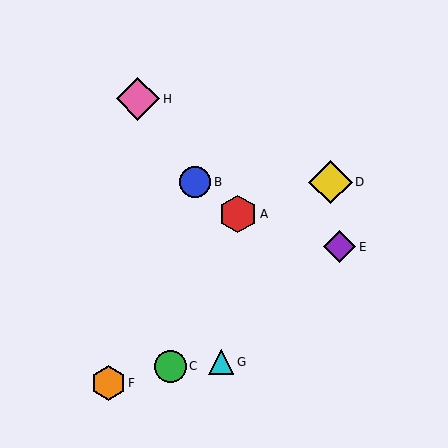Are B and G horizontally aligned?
No, B is at y≈182 and G is at y≈362.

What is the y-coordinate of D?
Object D is at y≈182.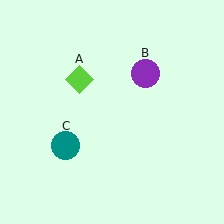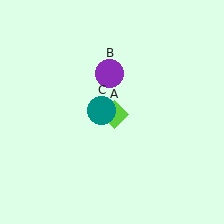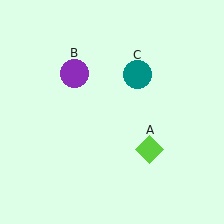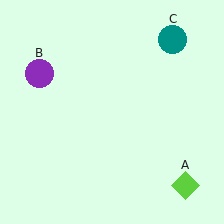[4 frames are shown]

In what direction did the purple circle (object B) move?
The purple circle (object B) moved left.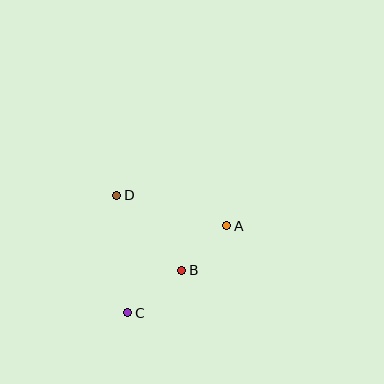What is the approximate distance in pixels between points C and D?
The distance between C and D is approximately 118 pixels.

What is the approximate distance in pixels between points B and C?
The distance between B and C is approximately 69 pixels.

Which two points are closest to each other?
Points A and B are closest to each other.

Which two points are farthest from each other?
Points A and C are farthest from each other.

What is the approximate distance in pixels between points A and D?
The distance between A and D is approximately 114 pixels.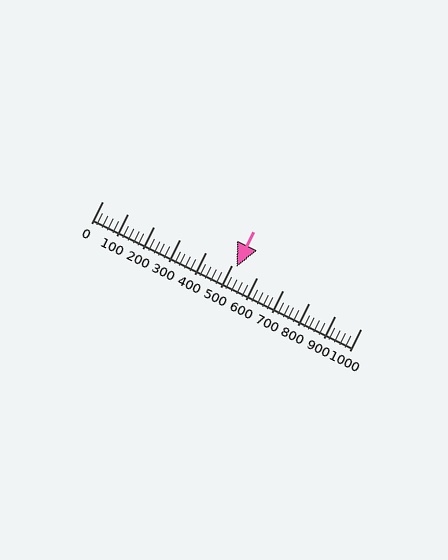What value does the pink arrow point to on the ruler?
The pink arrow points to approximately 520.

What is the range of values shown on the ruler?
The ruler shows values from 0 to 1000.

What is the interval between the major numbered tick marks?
The major tick marks are spaced 100 units apart.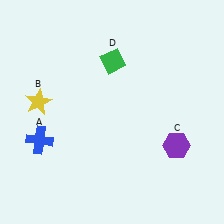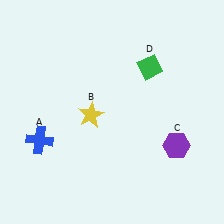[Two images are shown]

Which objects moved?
The objects that moved are: the yellow star (B), the green diamond (D).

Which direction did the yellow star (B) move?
The yellow star (B) moved right.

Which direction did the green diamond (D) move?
The green diamond (D) moved right.